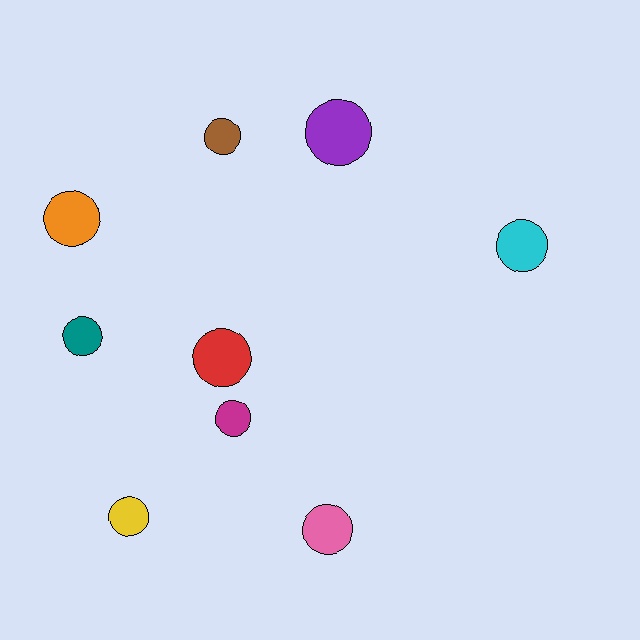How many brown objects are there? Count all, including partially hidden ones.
There is 1 brown object.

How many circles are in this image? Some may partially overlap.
There are 9 circles.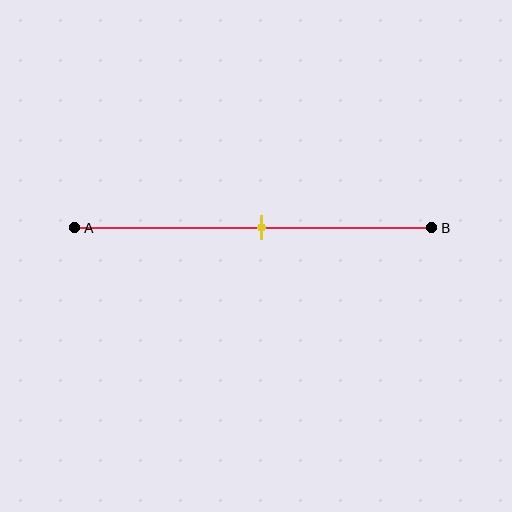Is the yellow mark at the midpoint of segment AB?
Yes, the mark is approximately at the midpoint.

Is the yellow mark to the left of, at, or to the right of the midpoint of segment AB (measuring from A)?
The yellow mark is approximately at the midpoint of segment AB.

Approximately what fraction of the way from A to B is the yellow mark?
The yellow mark is approximately 50% of the way from A to B.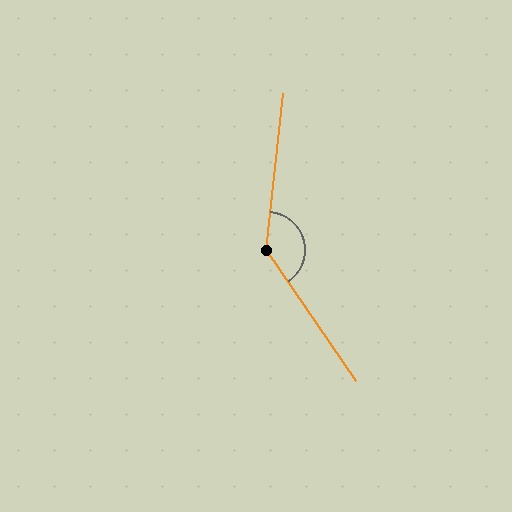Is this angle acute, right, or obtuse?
It is obtuse.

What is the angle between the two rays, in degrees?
Approximately 140 degrees.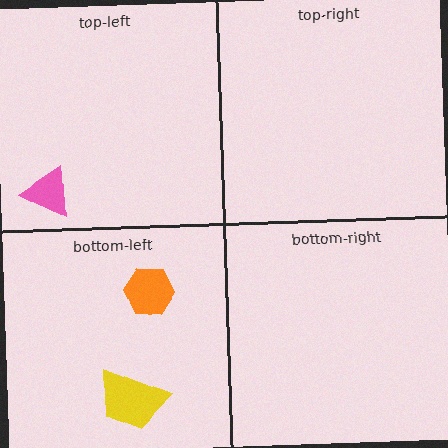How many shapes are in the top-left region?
1.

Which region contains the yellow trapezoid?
The bottom-left region.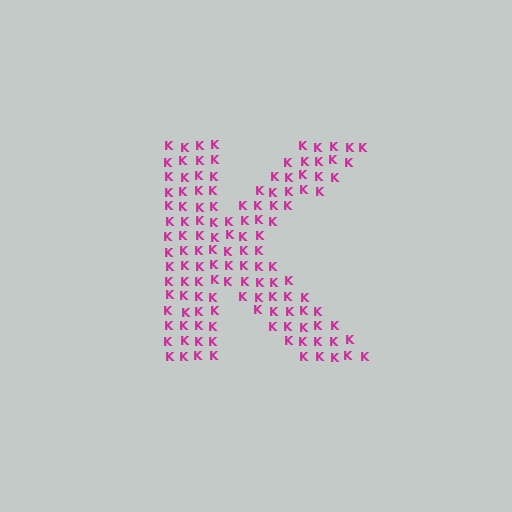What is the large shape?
The large shape is the letter K.